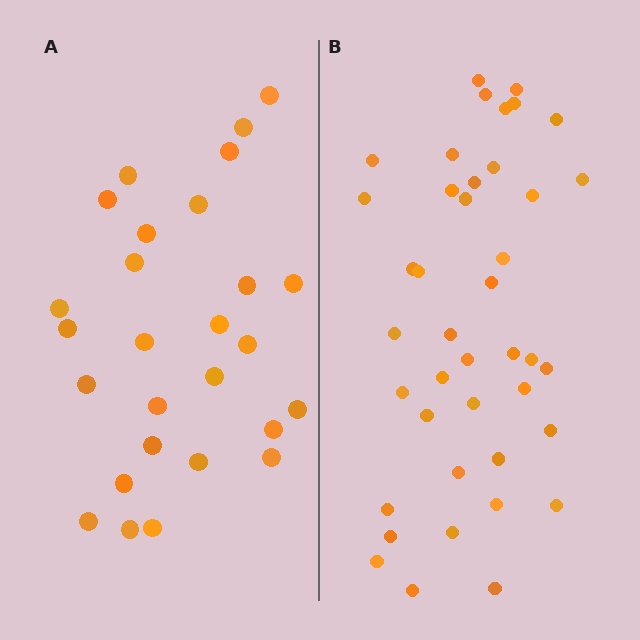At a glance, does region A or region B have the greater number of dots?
Region B (the right region) has more dots.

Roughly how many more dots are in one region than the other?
Region B has approximately 15 more dots than region A.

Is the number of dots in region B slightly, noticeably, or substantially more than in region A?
Region B has substantially more. The ratio is roughly 1.5 to 1.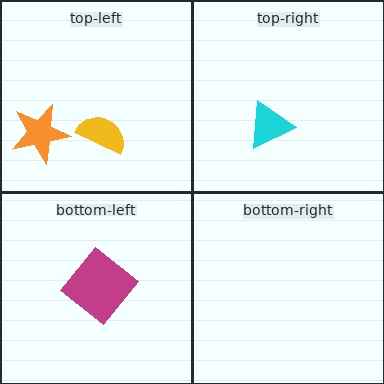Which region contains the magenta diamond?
The bottom-left region.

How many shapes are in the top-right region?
1.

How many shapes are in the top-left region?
2.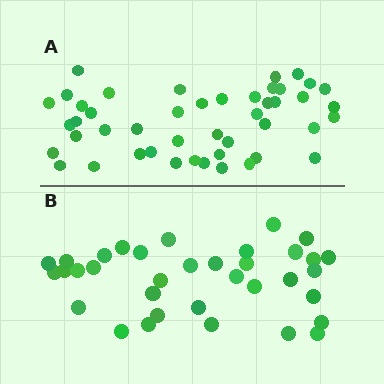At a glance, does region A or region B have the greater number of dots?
Region A (the top region) has more dots.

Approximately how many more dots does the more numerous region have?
Region A has roughly 12 or so more dots than region B.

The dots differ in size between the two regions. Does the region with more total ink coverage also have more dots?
No. Region B has more total ink coverage because its dots are larger, but region A actually contains more individual dots. Total area can be misleading — the number of items is what matters here.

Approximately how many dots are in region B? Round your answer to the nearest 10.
About 40 dots. (The exact count is 35, which rounds to 40.)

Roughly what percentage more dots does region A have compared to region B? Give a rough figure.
About 30% more.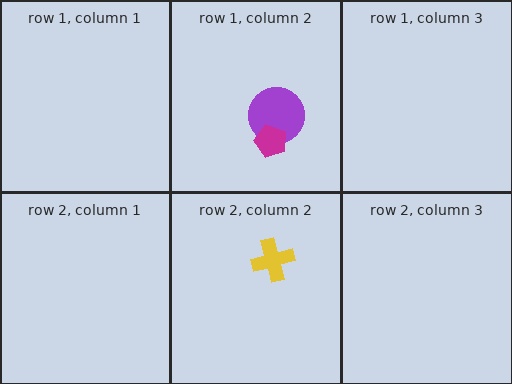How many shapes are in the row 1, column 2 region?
2.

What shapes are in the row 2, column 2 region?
The yellow cross.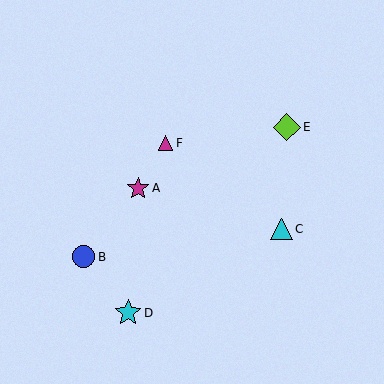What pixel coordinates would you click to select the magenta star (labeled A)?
Click at (138, 188) to select the magenta star A.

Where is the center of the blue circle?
The center of the blue circle is at (84, 257).